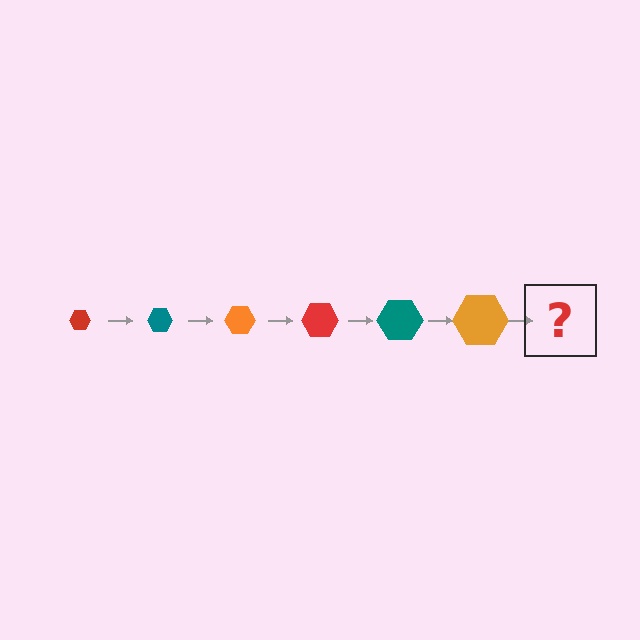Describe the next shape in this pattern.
It should be a red hexagon, larger than the previous one.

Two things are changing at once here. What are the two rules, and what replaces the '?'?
The two rules are that the hexagon grows larger each step and the color cycles through red, teal, and orange. The '?' should be a red hexagon, larger than the previous one.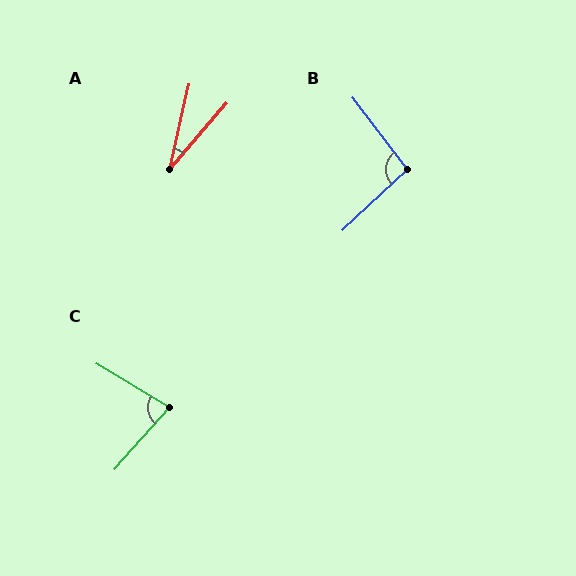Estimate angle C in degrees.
Approximately 79 degrees.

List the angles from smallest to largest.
A (28°), C (79°), B (96°).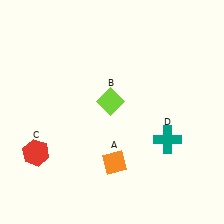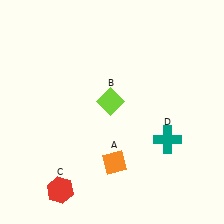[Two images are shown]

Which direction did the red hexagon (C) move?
The red hexagon (C) moved down.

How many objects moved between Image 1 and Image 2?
1 object moved between the two images.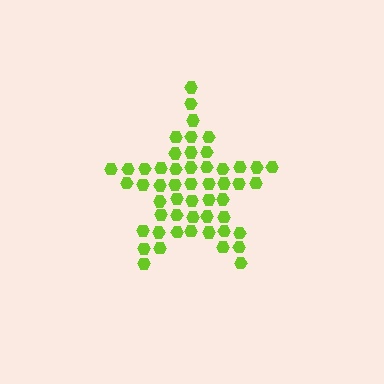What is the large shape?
The large shape is a star.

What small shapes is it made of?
It is made of small hexagons.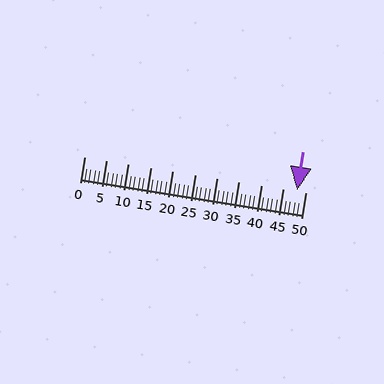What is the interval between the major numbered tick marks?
The major tick marks are spaced 5 units apart.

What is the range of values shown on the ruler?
The ruler shows values from 0 to 50.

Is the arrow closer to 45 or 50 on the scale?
The arrow is closer to 50.